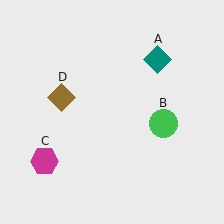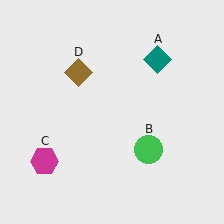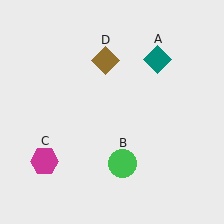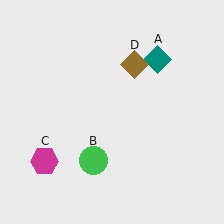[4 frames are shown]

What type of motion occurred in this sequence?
The green circle (object B), brown diamond (object D) rotated clockwise around the center of the scene.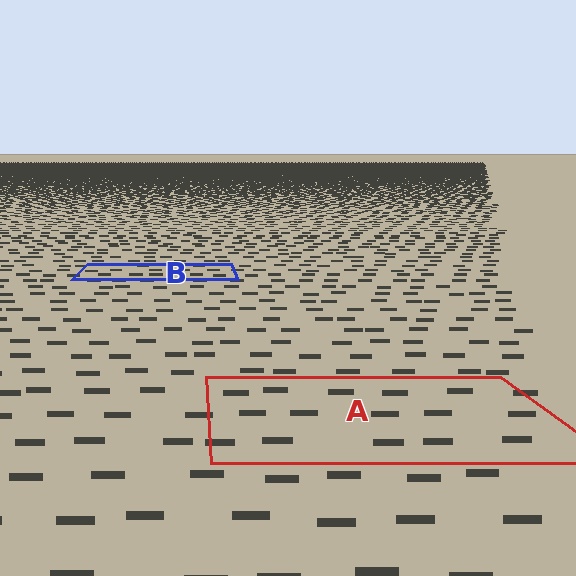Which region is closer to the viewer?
Region A is closer. The texture elements there are larger and more spread out.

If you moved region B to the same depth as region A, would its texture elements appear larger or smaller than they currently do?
They would appear larger. At a closer depth, the same texture elements are projected at a bigger on-screen size.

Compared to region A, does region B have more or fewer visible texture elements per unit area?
Region B has more texture elements per unit area — they are packed more densely because it is farther away.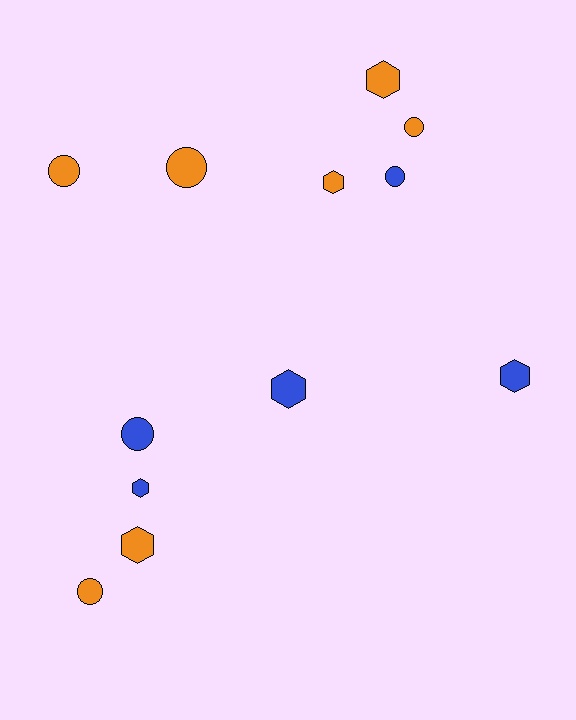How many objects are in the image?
There are 12 objects.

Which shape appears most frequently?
Hexagon, with 6 objects.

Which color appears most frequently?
Orange, with 7 objects.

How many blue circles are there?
There are 2 blue circles.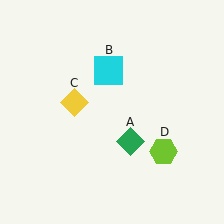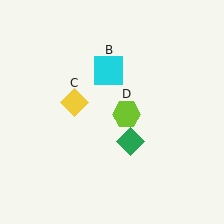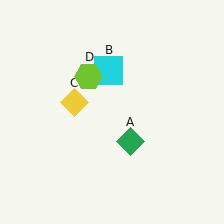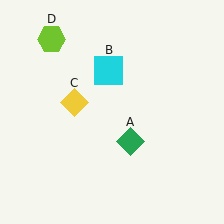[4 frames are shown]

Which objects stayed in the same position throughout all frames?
Green diamond (object A) and cyan square (object B) and yellow diamond (object C) remained stationary.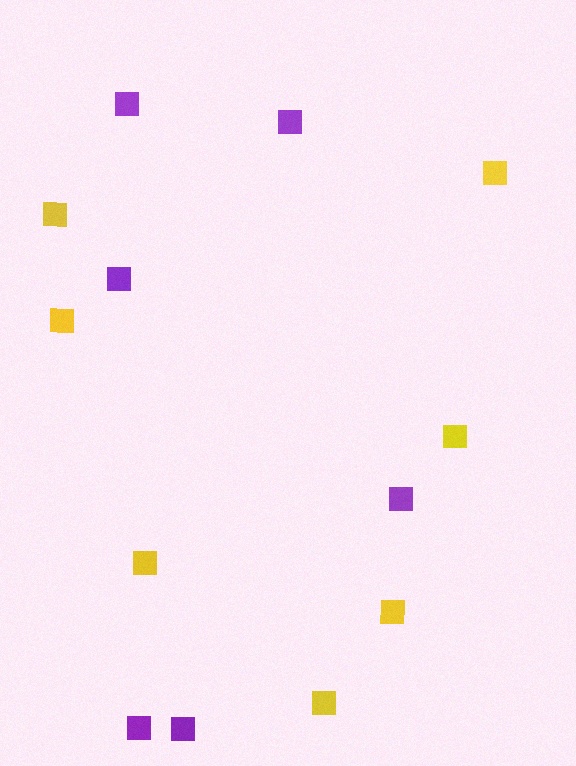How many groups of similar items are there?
There are 2 groups: one group of purple squares (6) and one group of yellow squares (7).